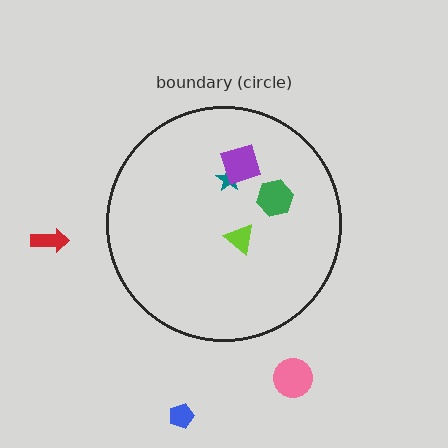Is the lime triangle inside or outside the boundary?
Inside.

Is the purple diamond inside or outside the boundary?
Inside.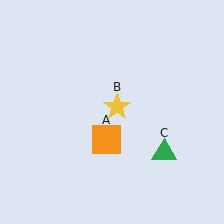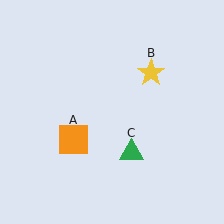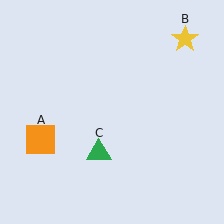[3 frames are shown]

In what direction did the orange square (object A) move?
The orange square (object A) moved left.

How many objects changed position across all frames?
3 objects changed position: orange square (object A), yellow star (object B), green triangle (object C).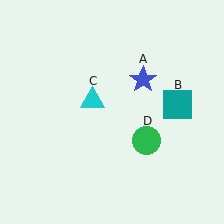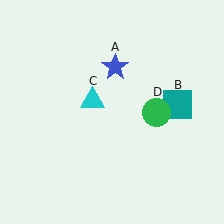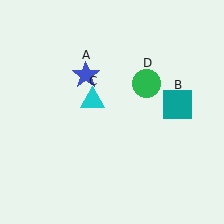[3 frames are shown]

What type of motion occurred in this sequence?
The blue star (object A), green circle (object D) rotated counterclockwise around the center of the scene.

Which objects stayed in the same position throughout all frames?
Teal square (object B) and cyan triangle (object C) remained stationary.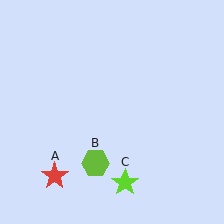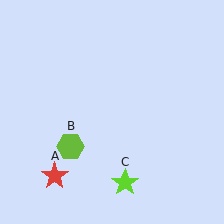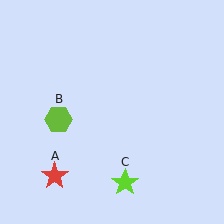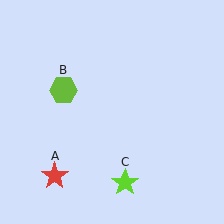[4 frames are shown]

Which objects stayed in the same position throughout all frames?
Red star (object A) and lime star (object C) remained stationary.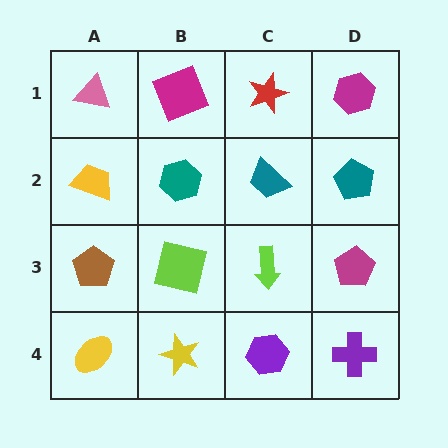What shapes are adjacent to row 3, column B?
A teal hexagon (row 2, column B), a yellow star (row 4, column B), a brown pentagon (row 3, column A), a lime arrow (row 3, column C).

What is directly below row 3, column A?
A yellow ellipse.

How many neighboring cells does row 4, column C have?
3.